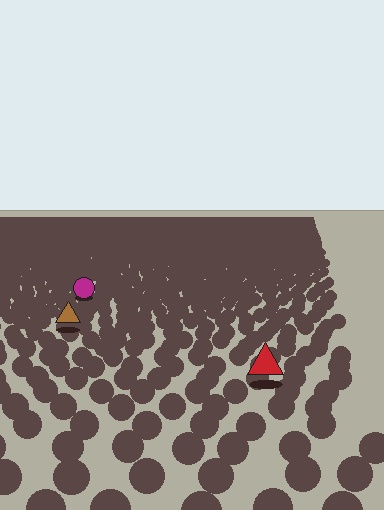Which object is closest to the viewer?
The red triangle is closest. The texture marks near it are larger and more spread out.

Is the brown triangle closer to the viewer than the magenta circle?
Yes. The brown triangle is closer — you can tell from the texture gradient: the ground texture is coarser near it.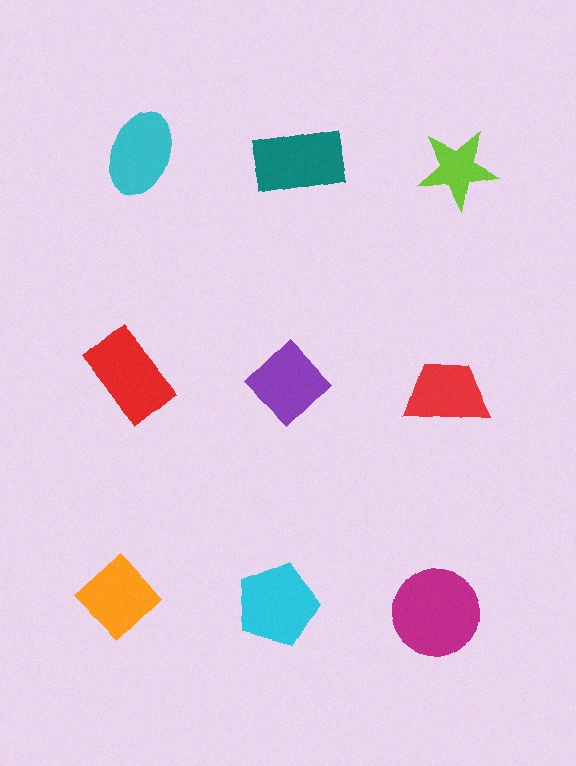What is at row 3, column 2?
A cyan pentagon.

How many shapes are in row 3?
3 shapes.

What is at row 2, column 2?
A purple diamond.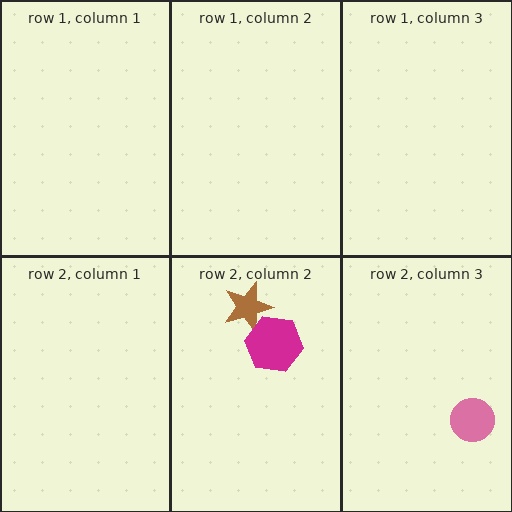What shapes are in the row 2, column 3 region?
The pink circle.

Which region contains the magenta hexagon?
The row 2, column 2 region.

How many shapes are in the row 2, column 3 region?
1.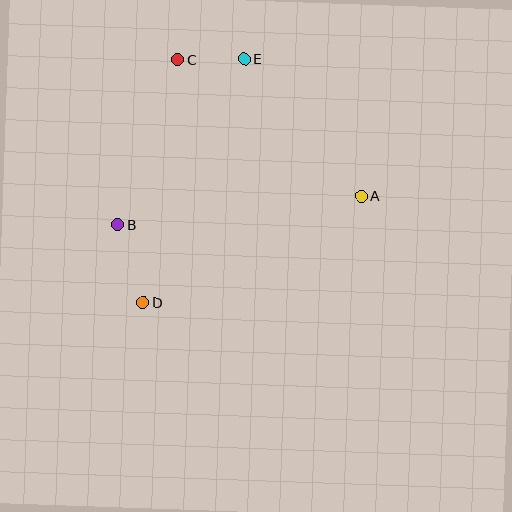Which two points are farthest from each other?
Points D and E are farthest from each other.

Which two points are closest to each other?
Points C and E are closest to each other.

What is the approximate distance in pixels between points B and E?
The distance between B and E is approximately 208 pixels.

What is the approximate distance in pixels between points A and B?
The distance between A and B is approximately 245 pixels.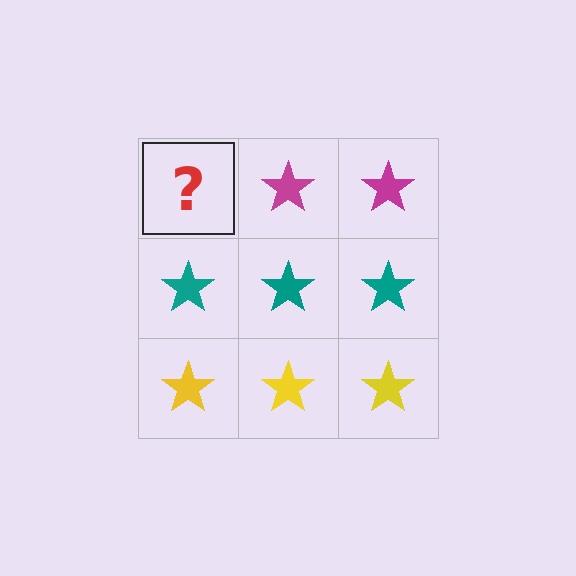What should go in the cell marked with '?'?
The missing cell should contain a magenta star.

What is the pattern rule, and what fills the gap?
The rule is that each row has a consistent color. The gap should be filled with a magenta star.